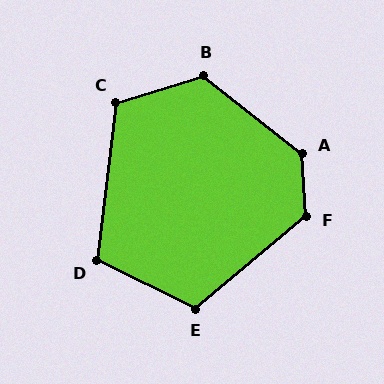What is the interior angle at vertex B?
Approximately 124 degrees (obtuse).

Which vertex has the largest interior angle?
A, at approximately 132 degrees.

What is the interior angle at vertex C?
Approximately 114 degrees (obtuse).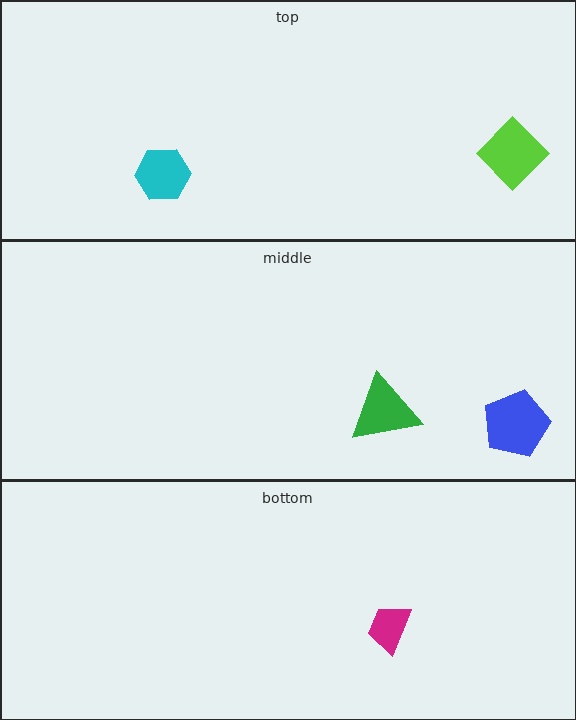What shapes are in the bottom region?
The magenta trapezoid.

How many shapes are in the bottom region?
1.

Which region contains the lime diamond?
The top region.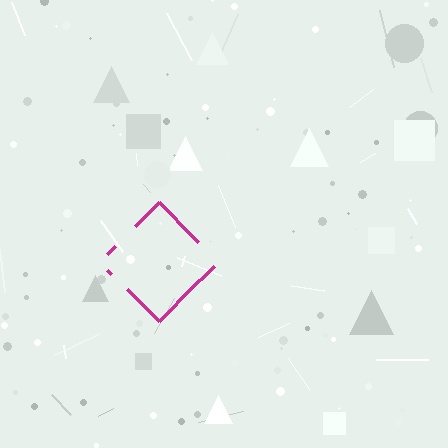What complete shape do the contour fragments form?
The contour fragments form a diamond.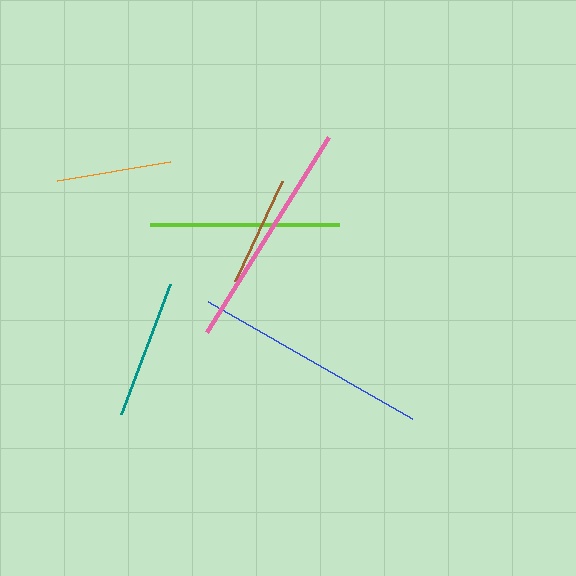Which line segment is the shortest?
The brown line is the shortest at approximately 110 pixels.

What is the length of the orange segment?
The orange segment is approximately 115 pixels long.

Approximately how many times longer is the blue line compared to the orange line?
The blue line is approximately 2.0 times the length of the orange line.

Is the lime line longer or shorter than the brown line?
The lime line is longer than the brown line.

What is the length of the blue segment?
The blue segment is approximately 235 pixels long.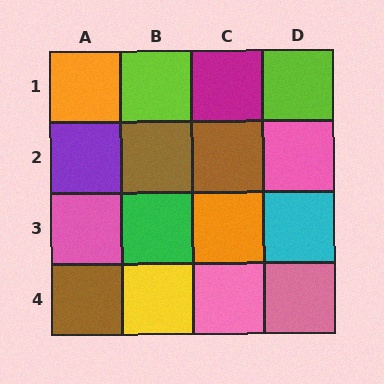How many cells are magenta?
1 cell is magenta.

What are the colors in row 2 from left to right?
Purple, brown, brown, pink.